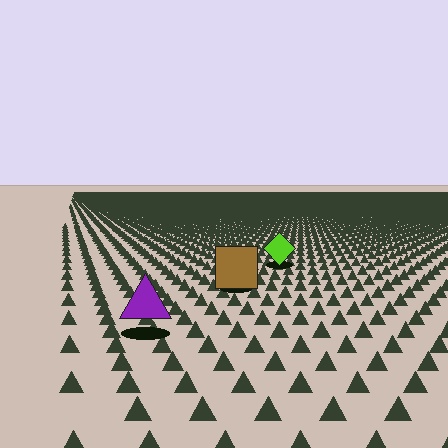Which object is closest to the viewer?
The purple triangle is closest. The texture marks near it are larger and more spread out.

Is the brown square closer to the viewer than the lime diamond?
Yes. The brown square is closer — you can tell from the texture gradient: the ground texture is coarser near it.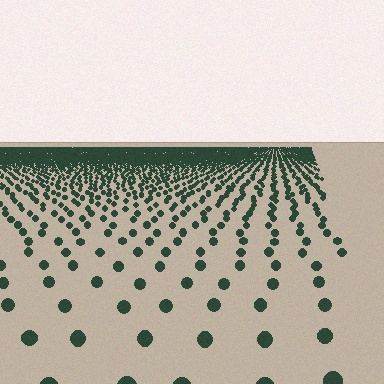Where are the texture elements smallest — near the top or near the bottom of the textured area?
Near the top.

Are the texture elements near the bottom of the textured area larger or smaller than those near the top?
Larger. Near the bottom, elements are closer to the viewer and appear at a bigger on-screen size.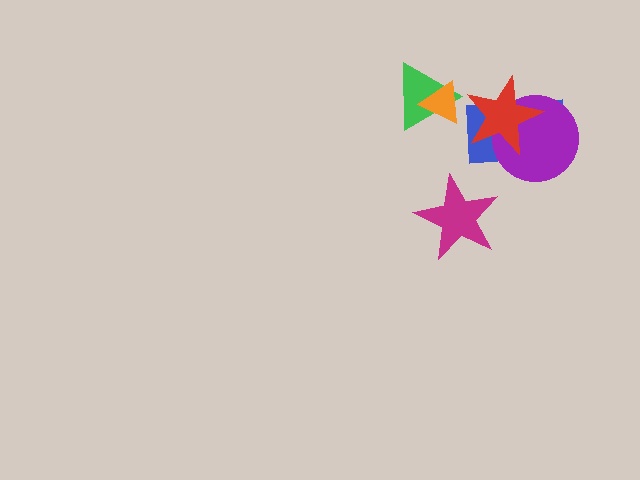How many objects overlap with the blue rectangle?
2 objects overlap with the blue rectangle.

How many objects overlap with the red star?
2 objects overlap with the red star.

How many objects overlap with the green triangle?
1 object overlaps with the green triangle.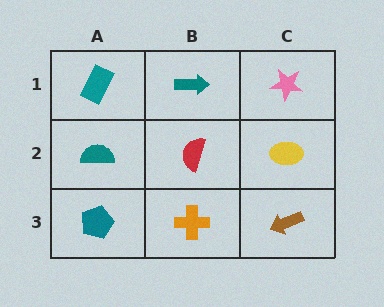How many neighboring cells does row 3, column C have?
2.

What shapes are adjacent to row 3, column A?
A teal semicircle (row 2, column A), an orange cross (row 3, column B).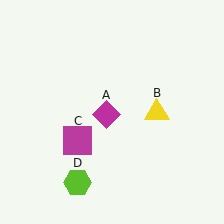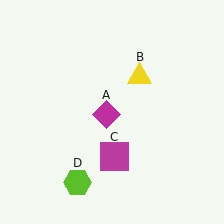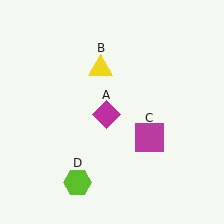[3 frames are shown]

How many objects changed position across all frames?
2 objects changed position: yellow triangle (object B), magenta square (object C).